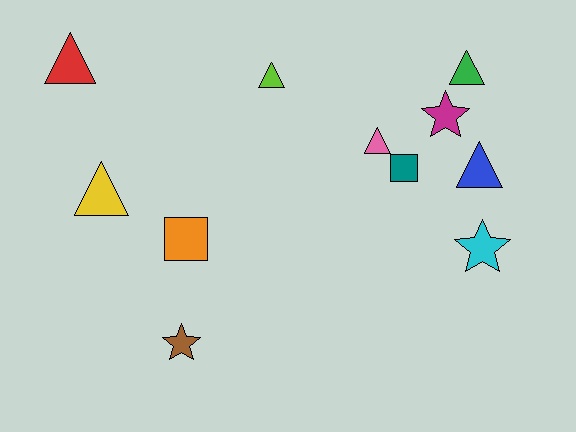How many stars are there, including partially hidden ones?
There are 3 stars.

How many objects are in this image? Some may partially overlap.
There are 11 objects.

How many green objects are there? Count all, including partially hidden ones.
There is 1 green object.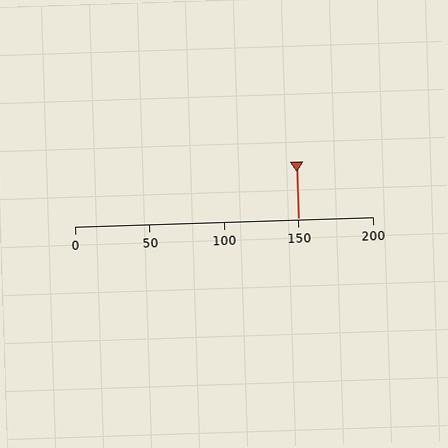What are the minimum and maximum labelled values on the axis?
The axis runs from 0 to 200.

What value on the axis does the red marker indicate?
The marker indicates approximately 150.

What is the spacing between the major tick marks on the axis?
The major ticks are spaced 50 apart.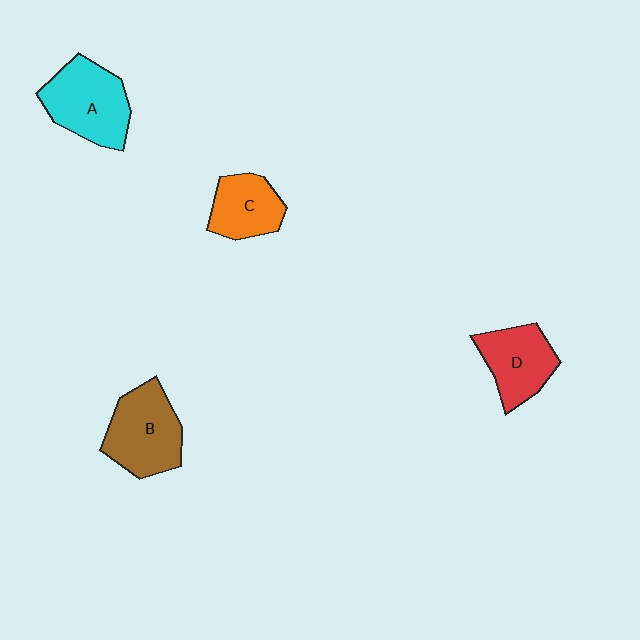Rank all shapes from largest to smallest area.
From largest to smallest: A (cyan), B (brown), D (red), C (orange).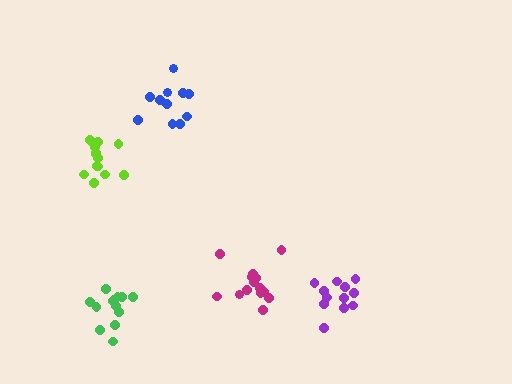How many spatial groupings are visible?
There are 5 spatial groupings.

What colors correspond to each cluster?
The clusters are colored: purple, lime, green, blue, magenta.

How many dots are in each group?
Group 1: 12 dots, Group 2: 14 dots, Group 3: 13 dots, Group 4: 11 dots, Group 5: 14 dots (64 total).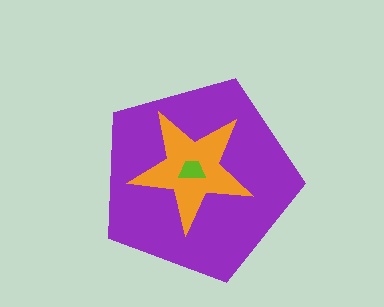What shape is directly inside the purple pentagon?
The orange star.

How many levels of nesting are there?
3.